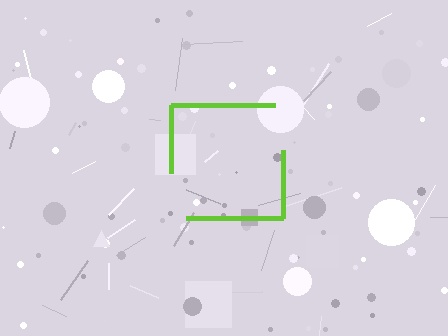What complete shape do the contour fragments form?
The contour fragments form a square.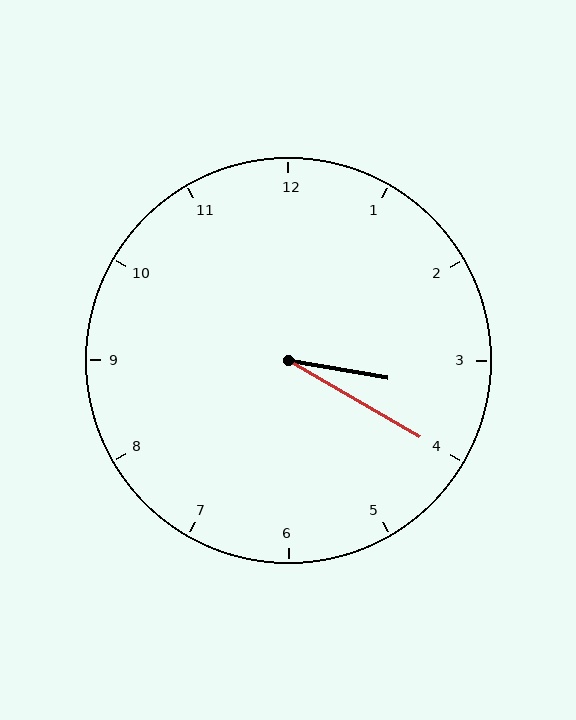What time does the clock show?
3:20.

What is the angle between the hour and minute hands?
Approximately 20 degrees.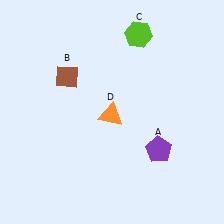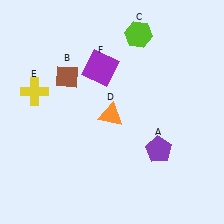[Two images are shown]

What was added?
A yellow cross (E), a purple square (F) were added in Image 2.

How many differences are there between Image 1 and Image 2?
There are 2 differences between the two images.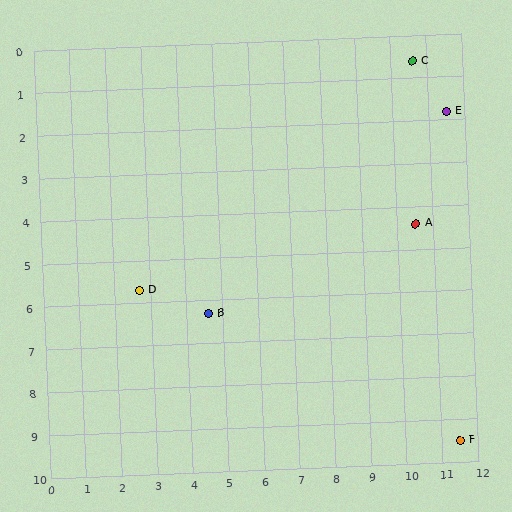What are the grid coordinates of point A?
Point A is at approximately (10.5, 4.4).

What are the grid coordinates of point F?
Point F is at approximately (11.5, 9.5).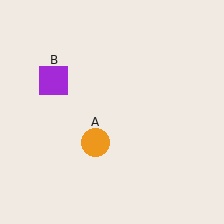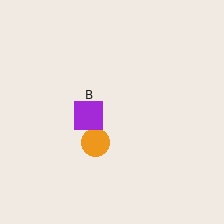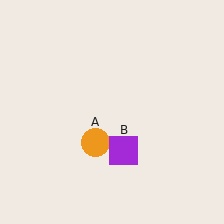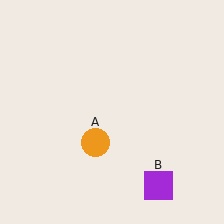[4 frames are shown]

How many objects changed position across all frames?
1 object changed position: purple square (object B).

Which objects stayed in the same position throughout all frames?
Orange circle (object A) remained stationary.